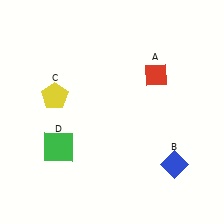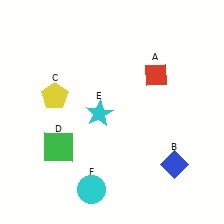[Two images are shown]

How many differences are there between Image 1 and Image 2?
There are 2 differences between the two images.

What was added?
A cyan star (E), a cyan circle (F) were added in Image 2.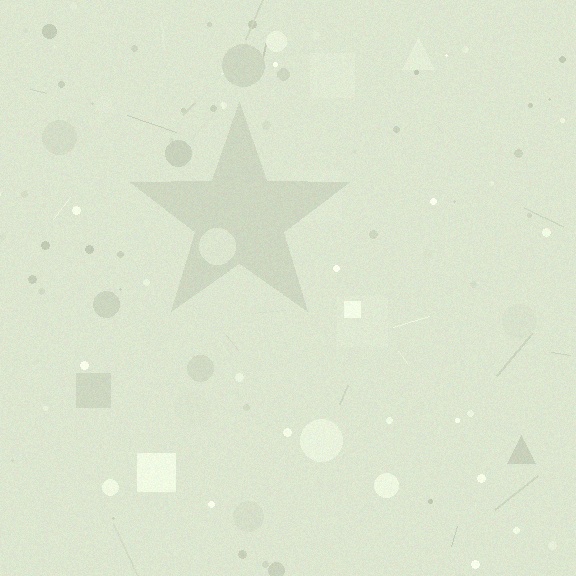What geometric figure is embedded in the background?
A star is embedded in the background.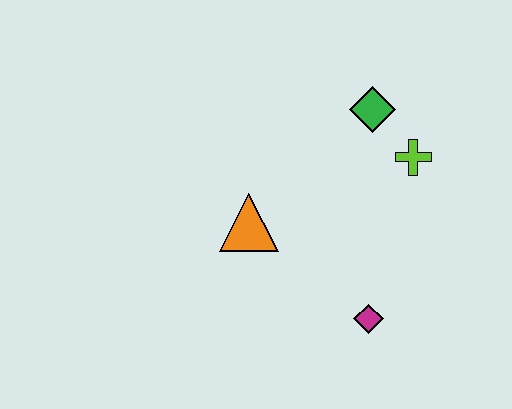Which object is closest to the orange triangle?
The magenta diamond is closest to the orange triangle.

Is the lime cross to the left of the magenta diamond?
No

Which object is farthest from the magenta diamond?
The green diamond is farthest from the magenta diamond.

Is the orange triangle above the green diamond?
No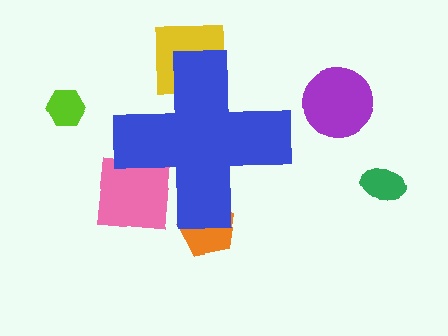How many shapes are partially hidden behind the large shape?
3 shapes are partially hidden.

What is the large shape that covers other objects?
A blue cross.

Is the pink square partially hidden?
Yes, the pink square is partially hidden behind the blue cross.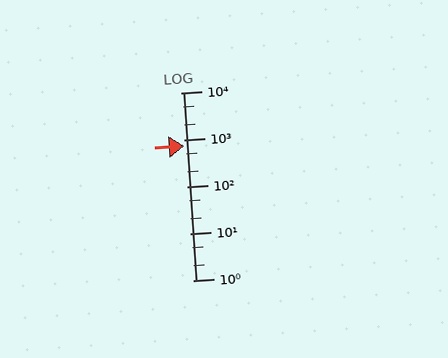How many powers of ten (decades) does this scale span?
The scale spans 4 decades, from 1 to 10000.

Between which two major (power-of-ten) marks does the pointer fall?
The pointer is between 100 and 1000.